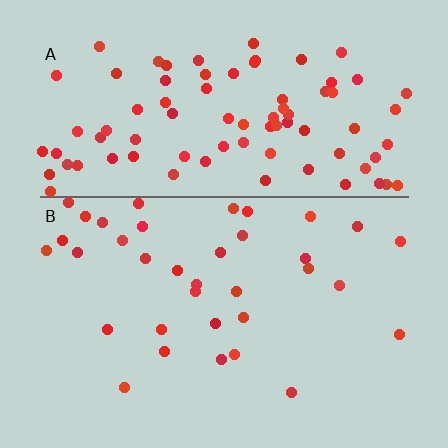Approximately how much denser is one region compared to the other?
Approximately 2.5× — region A over region B.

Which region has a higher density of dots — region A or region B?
A (the top).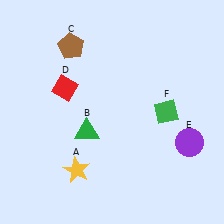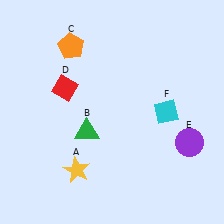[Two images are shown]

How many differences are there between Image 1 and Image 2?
There are 2 differences between the two images.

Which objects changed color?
C changed from brown to orange. F changed from green to cyan.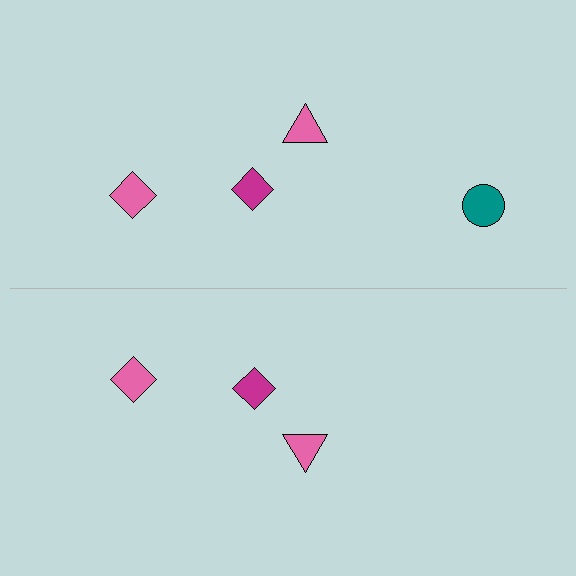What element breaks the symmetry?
A teal circle is missing from the bottom side.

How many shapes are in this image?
There are 7 shapes in this image.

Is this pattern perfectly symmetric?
No, the pattern is not perfectly symmetric. A teal circle is missing from the bottom side.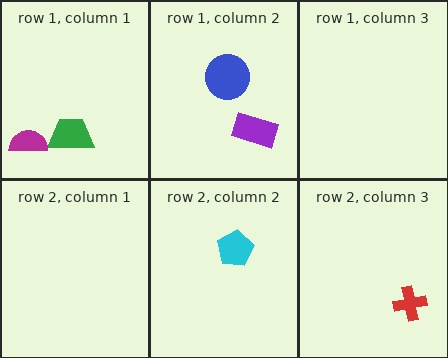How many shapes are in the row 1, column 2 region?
2.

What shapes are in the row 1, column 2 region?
The purple rectangle, the blue circle.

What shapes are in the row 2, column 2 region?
The cyan pentagon.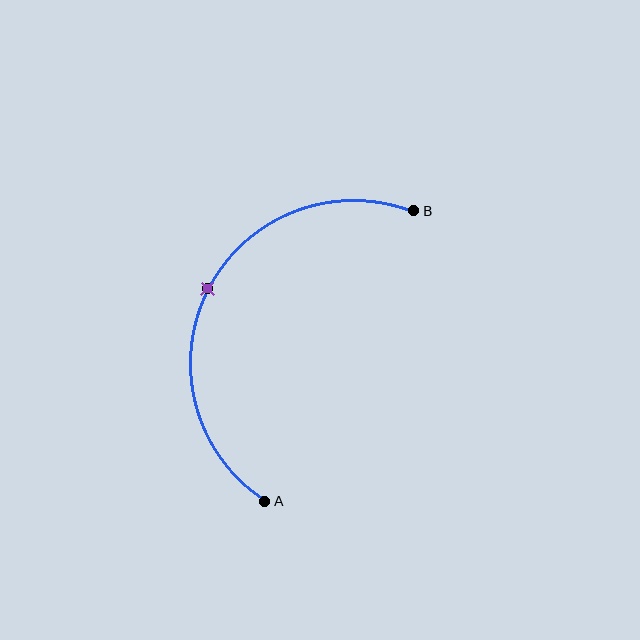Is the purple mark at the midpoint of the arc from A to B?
Yes. The purple mark lies on the arc at equal arc-length from both A and B — it is the arc midpoint.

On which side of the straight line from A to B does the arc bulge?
The arc bulges to the left of the straight line connecting A and B.